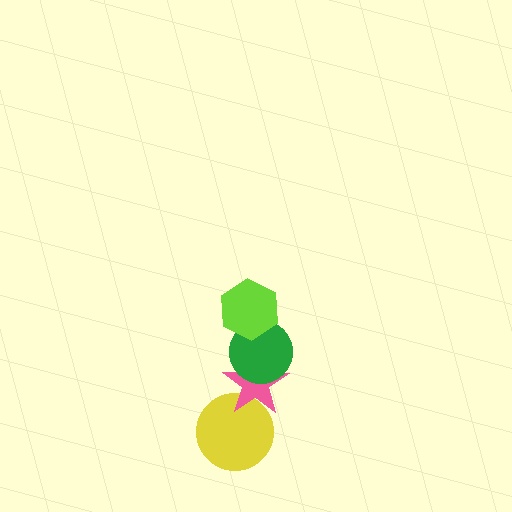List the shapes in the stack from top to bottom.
From top to bottom: the lime hexagon, the green circle, the pink star, the yellow circle.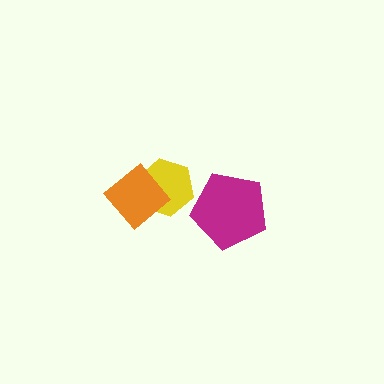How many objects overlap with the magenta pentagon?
0 objects overlap with the magenta pentagon.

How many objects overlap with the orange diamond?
1 object overlaps with the orange diamond.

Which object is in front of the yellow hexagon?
The orange diamond is in front of the yellow hexagon.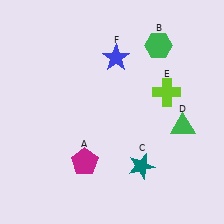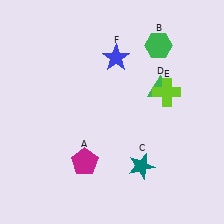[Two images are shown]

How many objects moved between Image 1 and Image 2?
1 object moved between the two images.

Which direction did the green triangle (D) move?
The green triangle (D) moved up.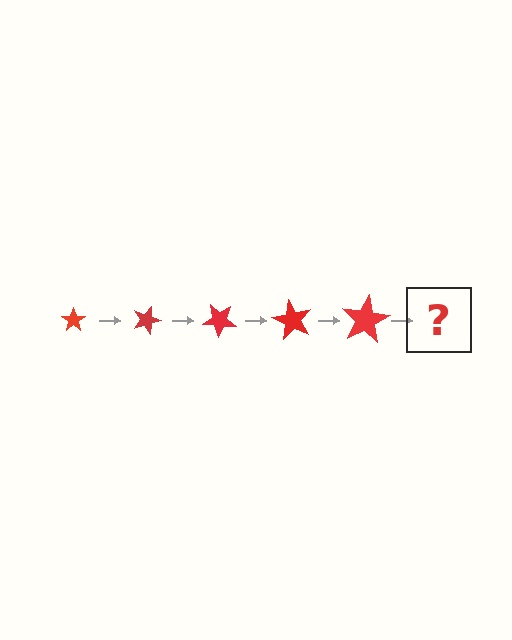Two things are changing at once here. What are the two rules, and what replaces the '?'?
The two rules are that the star grows larger each step and it rotates 20 degrees each step. The '?' should be a star, larger than the previous one and rotated 100 degrees from the start.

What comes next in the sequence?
The next element should be a star, larger than the previous one and rotated 100 degrees from the start.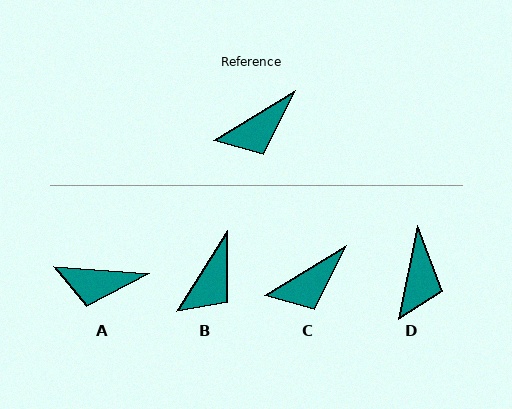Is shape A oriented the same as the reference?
No, it is off by about 36 degrees.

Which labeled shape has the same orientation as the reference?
C.